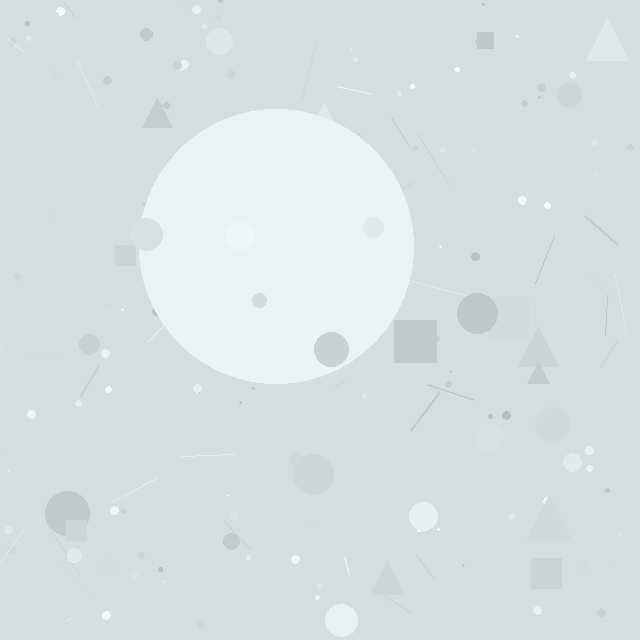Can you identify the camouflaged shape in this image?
The camouflaged shape is a circle.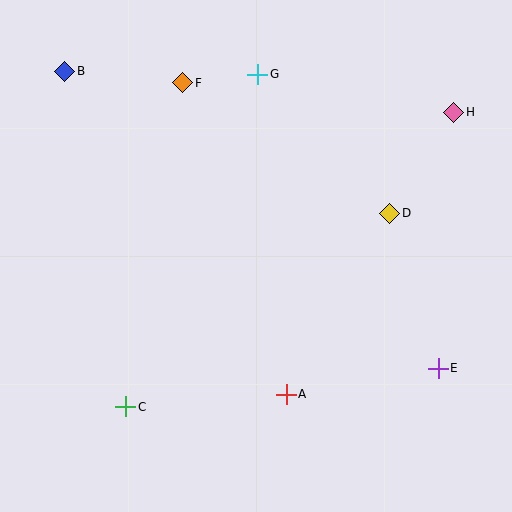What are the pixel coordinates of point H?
Point H is at (454, 112).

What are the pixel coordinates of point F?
Point F is at (183, 83).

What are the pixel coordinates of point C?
Point C is at (126, 407).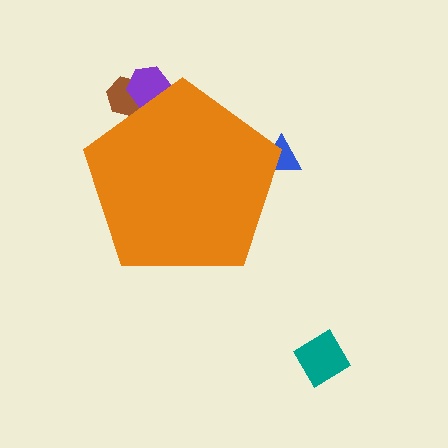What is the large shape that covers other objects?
An orange pentagon.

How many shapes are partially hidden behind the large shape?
3 shapes are partially hidden.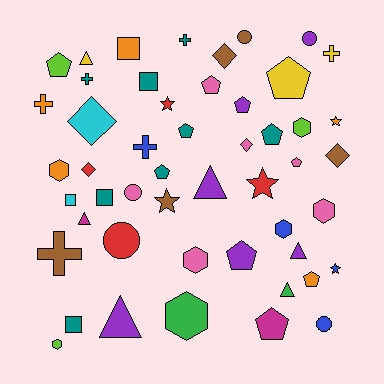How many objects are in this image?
There are 50 objects.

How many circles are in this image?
There are 5 circles.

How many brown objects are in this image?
There are 5 brown objects.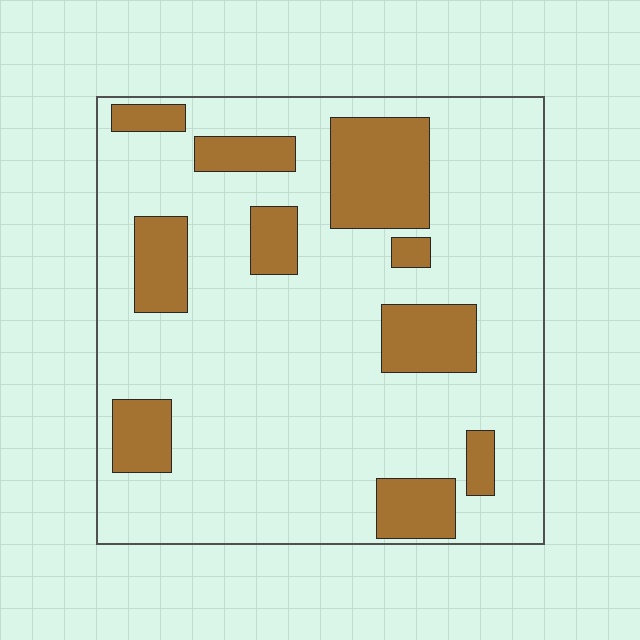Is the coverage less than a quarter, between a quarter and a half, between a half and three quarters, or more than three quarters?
Less than a quarter.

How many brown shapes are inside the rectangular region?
10.